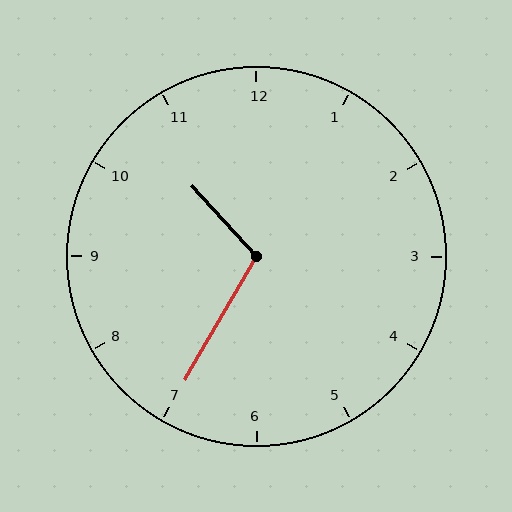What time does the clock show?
10:35.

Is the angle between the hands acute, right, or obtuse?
It is obtuse.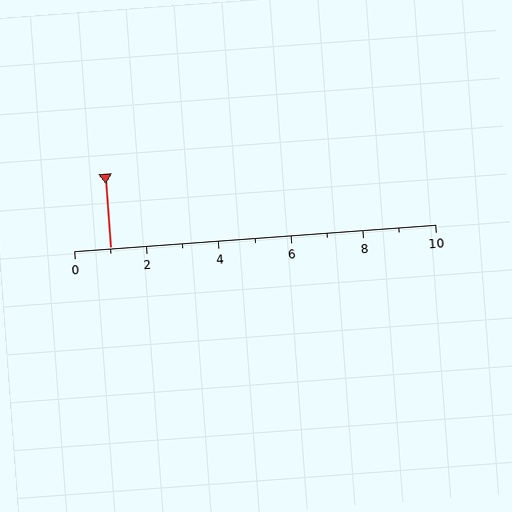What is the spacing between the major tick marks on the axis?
The major ticks are spaced 2 apart.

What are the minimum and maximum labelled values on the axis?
The axis runs from 0 to 10.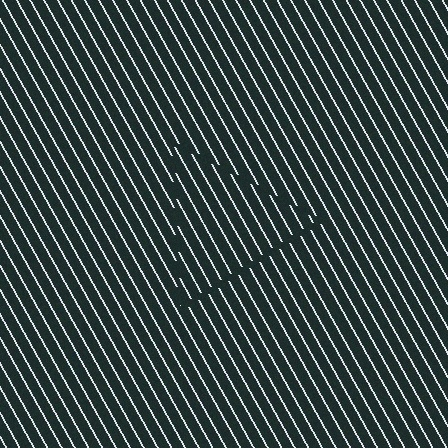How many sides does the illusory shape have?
3 sides — the line-ends trace a triangle.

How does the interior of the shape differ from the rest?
The interior of the shape contains the same grating, shifted by half a period — the contour is defined by the phase discontinuity where line-ends from the inner and outer gratings abut.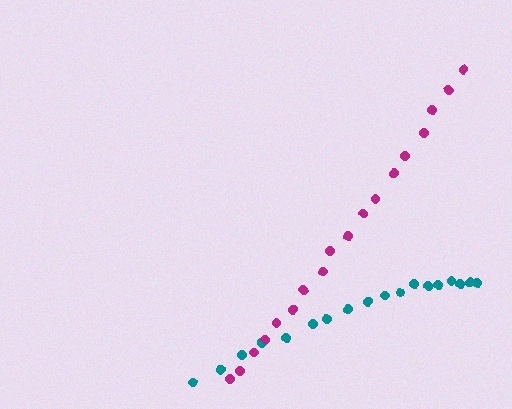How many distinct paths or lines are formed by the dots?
There are 2 distinct paths.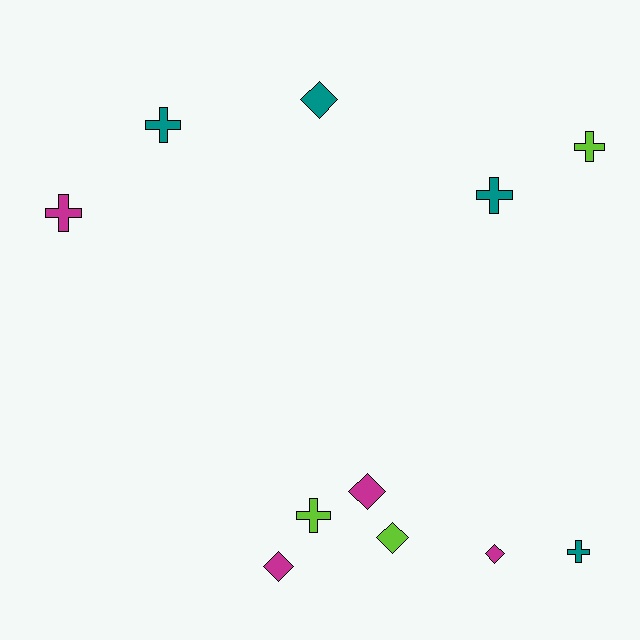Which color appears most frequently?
Magenta, with 4 objects.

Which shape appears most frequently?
Cross, with 6 objects.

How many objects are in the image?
There are 11 objects.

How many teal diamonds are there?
There is 1 teal diamond.